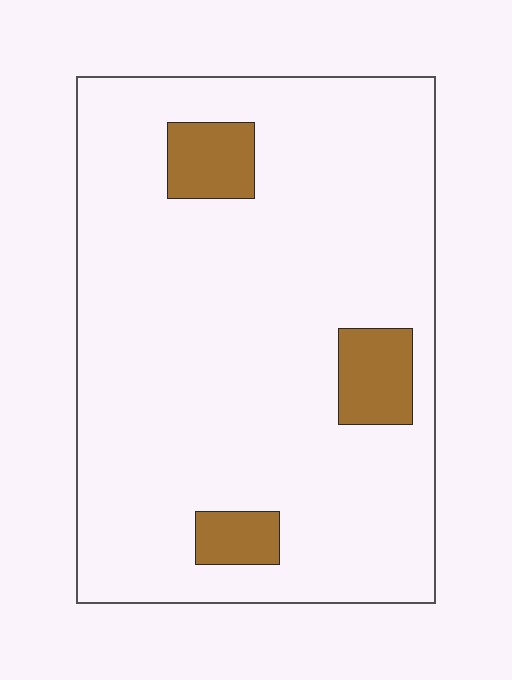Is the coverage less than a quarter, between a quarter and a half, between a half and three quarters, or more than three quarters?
Less than a quarter.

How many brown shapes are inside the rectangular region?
3.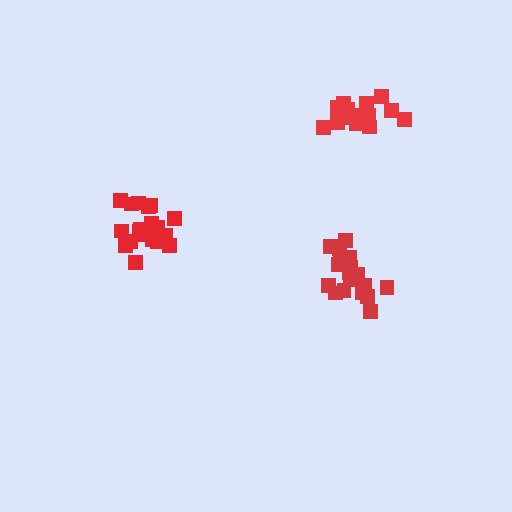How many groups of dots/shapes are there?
There are 3 groups.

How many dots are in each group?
Group 1: 20 dots, Group 2: 20 dots, Group 3: 16 dots (56 total).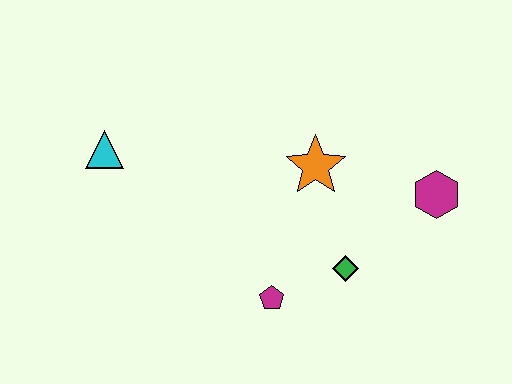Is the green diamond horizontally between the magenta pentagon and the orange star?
No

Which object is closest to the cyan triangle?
The orange star is closest to the cyan triangle.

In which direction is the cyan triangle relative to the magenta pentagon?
The cyan triangle is to the left of the magenta pentagon.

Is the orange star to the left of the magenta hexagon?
Yes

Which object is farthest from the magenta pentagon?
The cyan triangle is farthest from the magenta pentagon.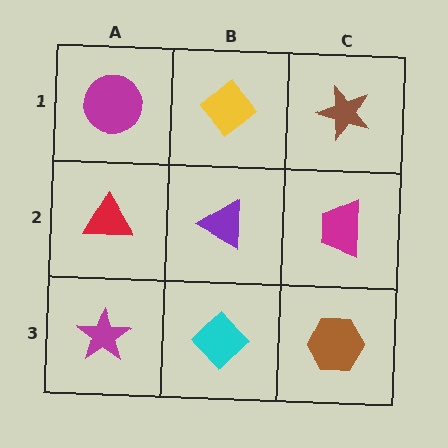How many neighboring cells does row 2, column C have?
3.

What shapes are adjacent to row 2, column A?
A magenta circle (row 1, column A), a magenta star (row 3, column A), a purple triangle (row 2, column B).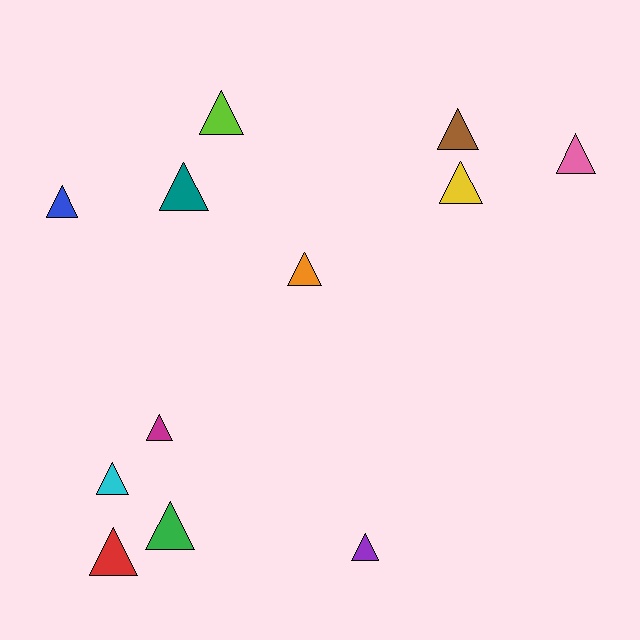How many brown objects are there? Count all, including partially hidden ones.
There is 1 brown object.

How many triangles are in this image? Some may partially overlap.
There are 12 triangles.